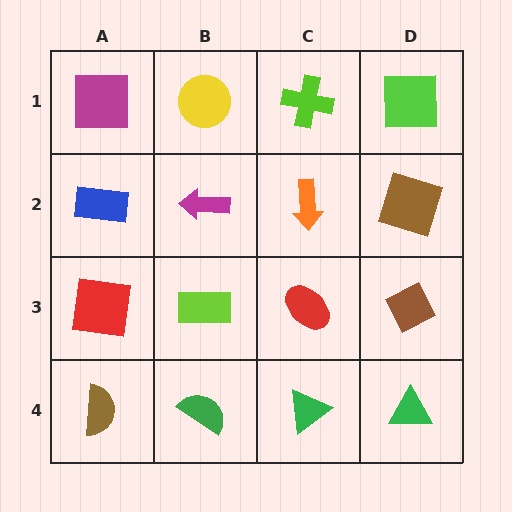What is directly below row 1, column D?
A brown square.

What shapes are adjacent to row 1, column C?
An orange arrow (row 2, column C), a yellow circle (row 1, column B), a lime square (row 1, column D).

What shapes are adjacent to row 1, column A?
A blue rectangle (row 2, column A), a yellow circle (row 1, column B).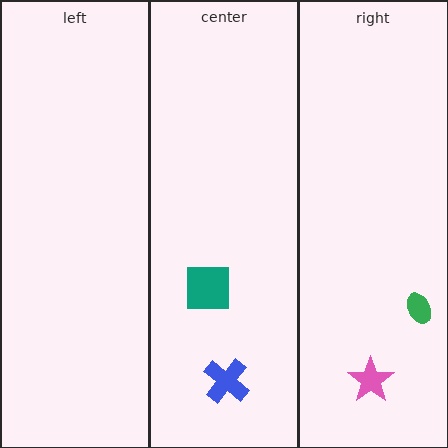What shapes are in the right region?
The pink star, the green ellipse.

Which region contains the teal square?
The center region.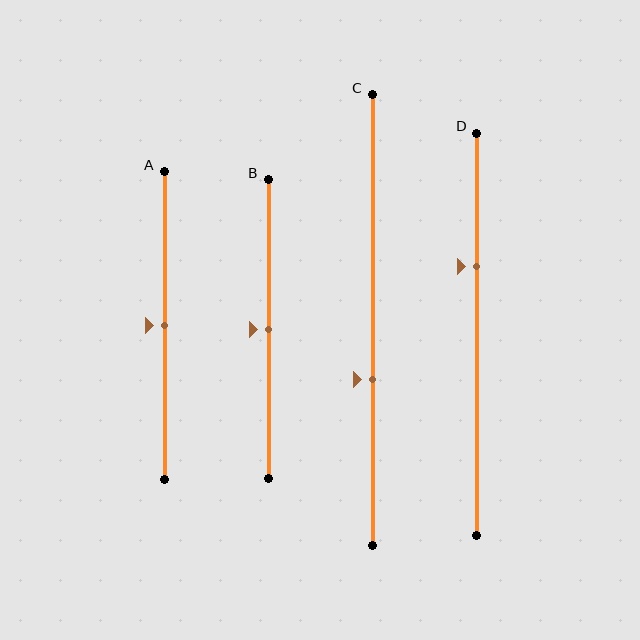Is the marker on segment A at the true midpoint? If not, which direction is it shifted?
Yes, the marker on segment A is at the true midpoint.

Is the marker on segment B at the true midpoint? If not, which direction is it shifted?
Yes, the marker on segment B is at the true midpoint.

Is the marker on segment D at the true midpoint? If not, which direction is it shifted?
No, the marker on segment D is shifted upward by about 17% of the segment length.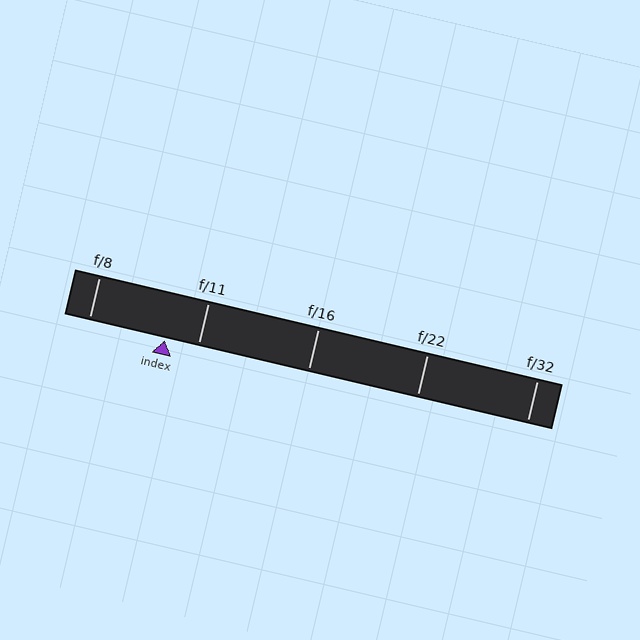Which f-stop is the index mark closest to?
The index mark is closest to f/11.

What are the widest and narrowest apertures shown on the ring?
The widest aperture shown is f/8 and the narrowest is f/32.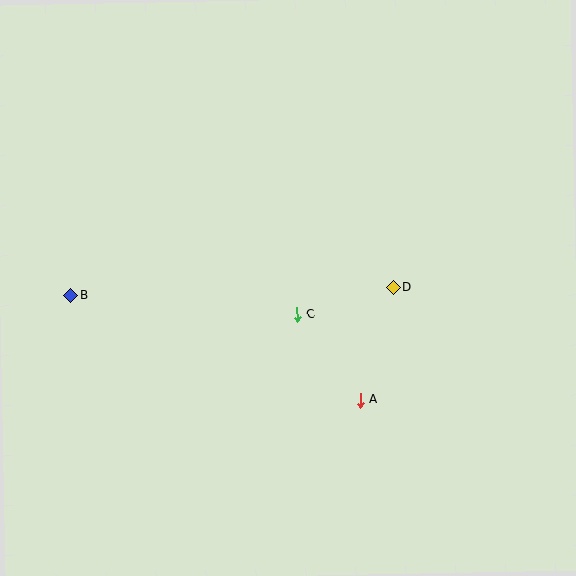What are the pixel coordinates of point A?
Point A is at (360, 400).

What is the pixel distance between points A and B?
The distance between A and B is 308 pixels.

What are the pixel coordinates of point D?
Point D is at (393, 287).